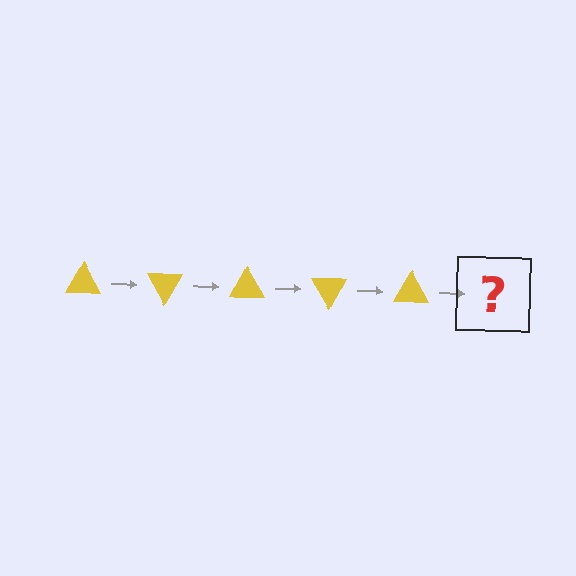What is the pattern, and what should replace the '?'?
The pattern is that the triangle rotates 60 degrees each step. The '?' should be a yellow triangle rotated 300 degrees.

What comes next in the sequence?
The next element should be a yellow triangle rotated 300 degrees.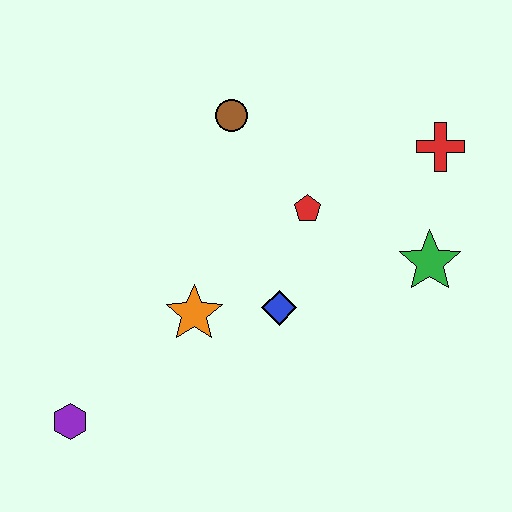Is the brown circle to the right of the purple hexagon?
Yes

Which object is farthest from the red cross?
The purple hexagon is farthest from the red cross.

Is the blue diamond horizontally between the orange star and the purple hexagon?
No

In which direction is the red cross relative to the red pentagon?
The red cross is to the right of the red pentagon.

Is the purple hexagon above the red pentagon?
No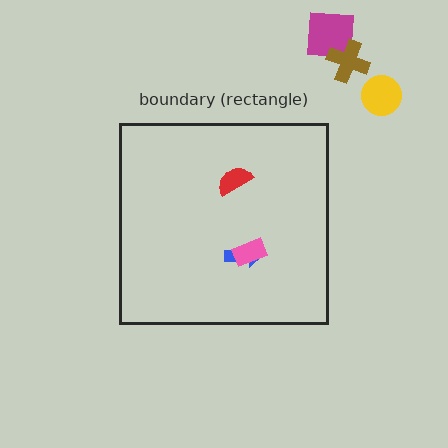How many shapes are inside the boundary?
3 inside, 3 outside.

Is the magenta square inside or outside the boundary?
Outside.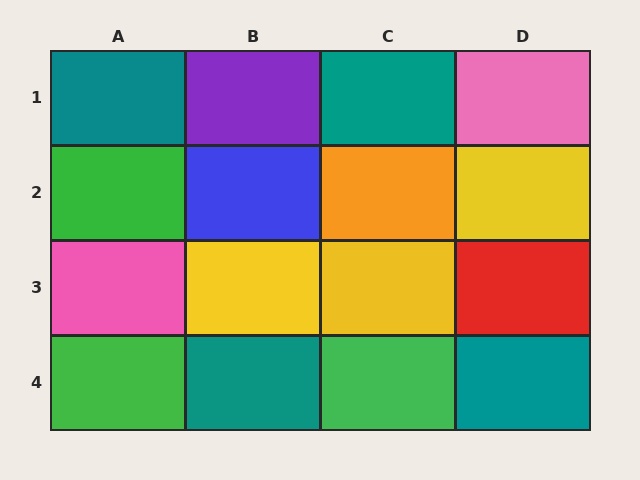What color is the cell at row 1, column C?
Teal.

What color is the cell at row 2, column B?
Blue.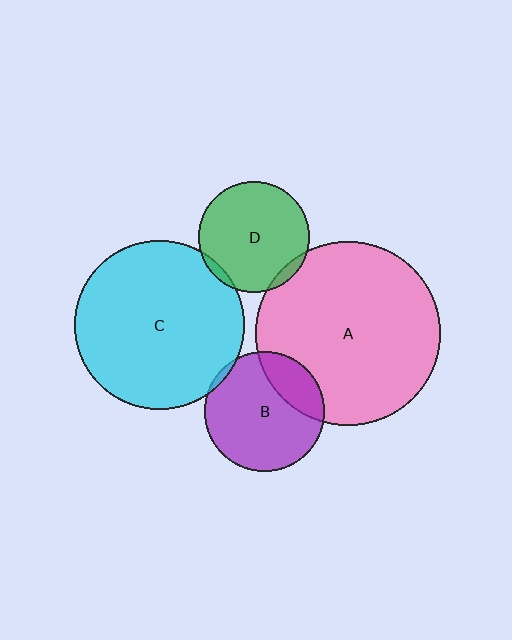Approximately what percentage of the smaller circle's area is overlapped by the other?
Approximately 5%.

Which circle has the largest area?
Circle A (pink).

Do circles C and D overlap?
Yes.